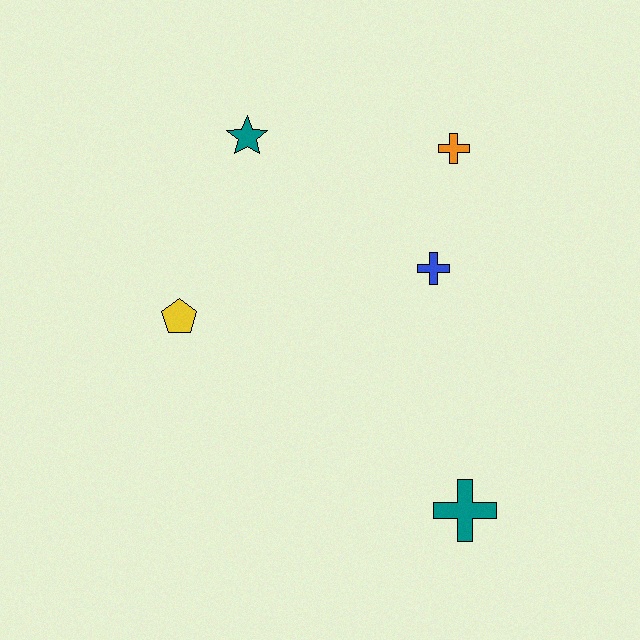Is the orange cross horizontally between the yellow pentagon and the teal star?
No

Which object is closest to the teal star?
The yellow pentagon is closest to the teal star.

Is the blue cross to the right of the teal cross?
No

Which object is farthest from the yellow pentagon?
The teal cross is farthest from the yellow pentagon.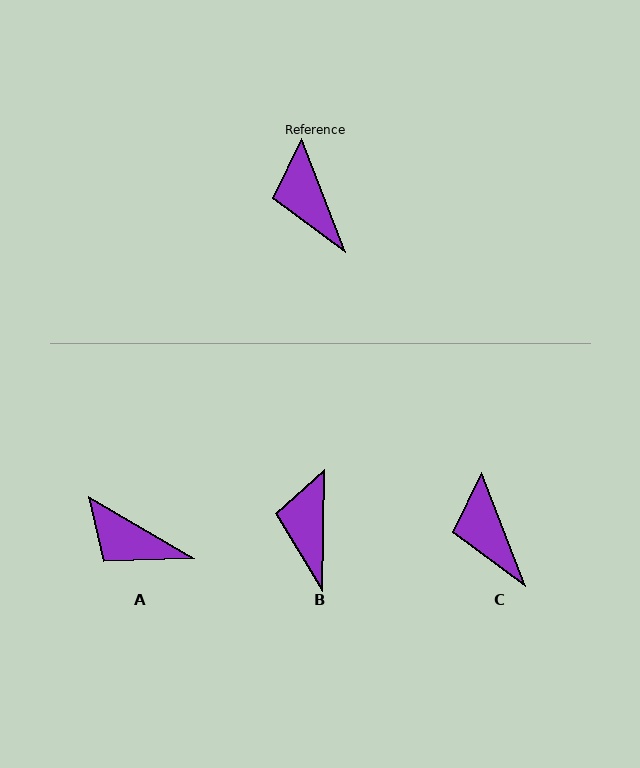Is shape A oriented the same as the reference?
No, it is off by about 39 degrees.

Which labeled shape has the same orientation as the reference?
C.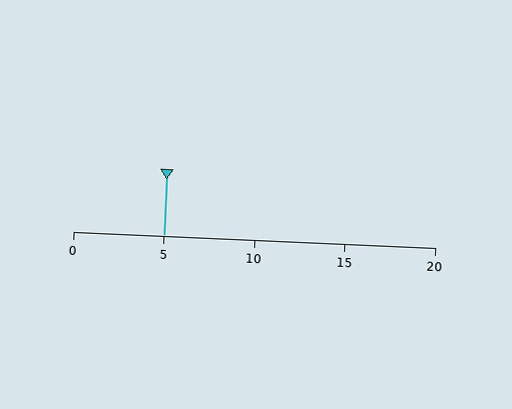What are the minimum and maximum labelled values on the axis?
The axis runs from 0 to 20.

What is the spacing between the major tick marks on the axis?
The major ticks are spaced 5 apart.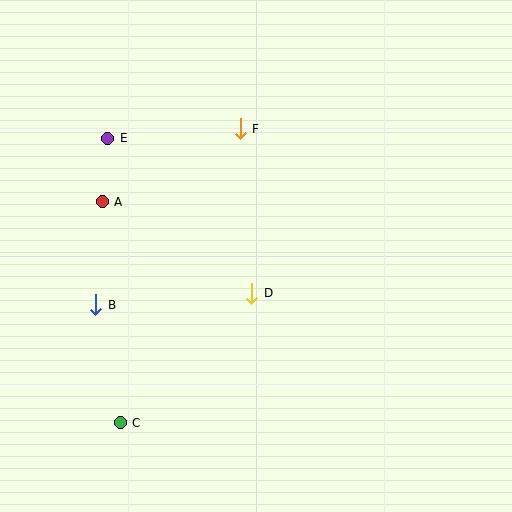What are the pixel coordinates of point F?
Point F is at (240, 129).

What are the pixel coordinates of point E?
Point E is at (108, 138).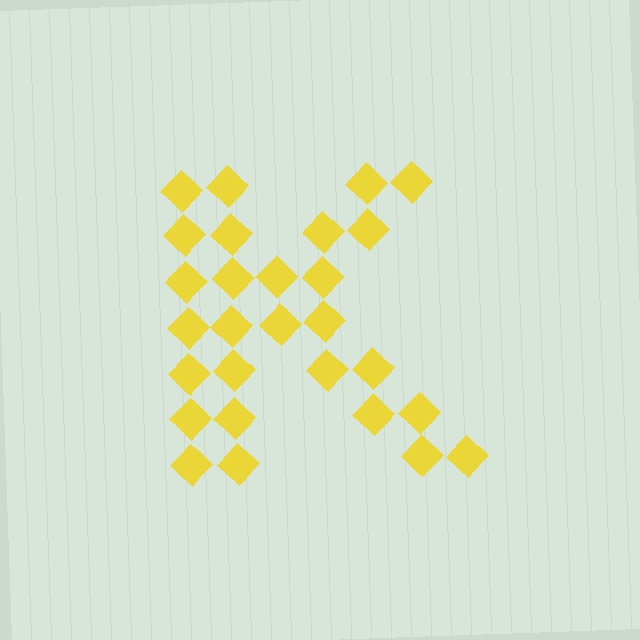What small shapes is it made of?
It is made of small diamonds.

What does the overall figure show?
The overall figure shows the letter K.